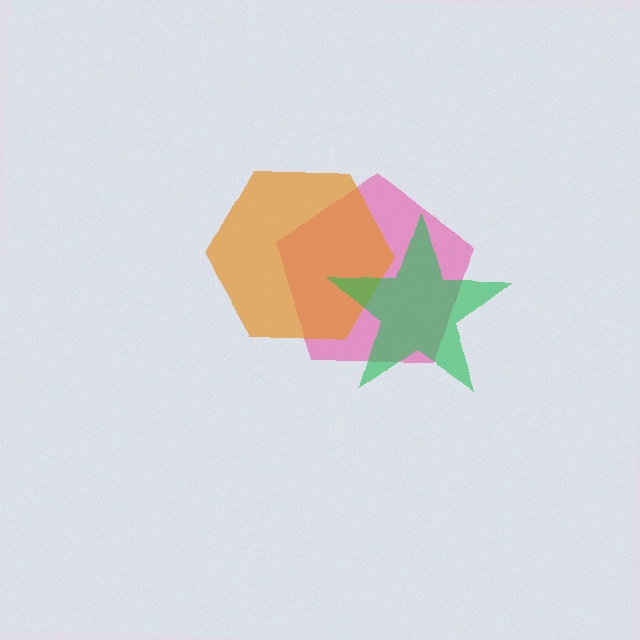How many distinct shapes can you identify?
There are 3 distinct shapes: a pink pentagon, an orange hexagon, a green star.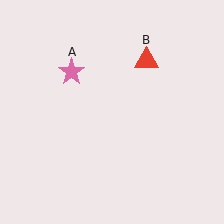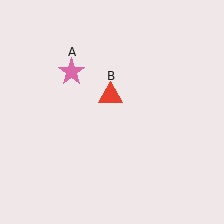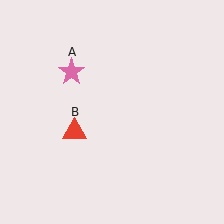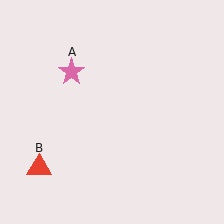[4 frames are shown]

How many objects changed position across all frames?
1 object changed position: red triangle (object B).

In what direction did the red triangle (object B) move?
The red triangle (object B) moved down and to the left.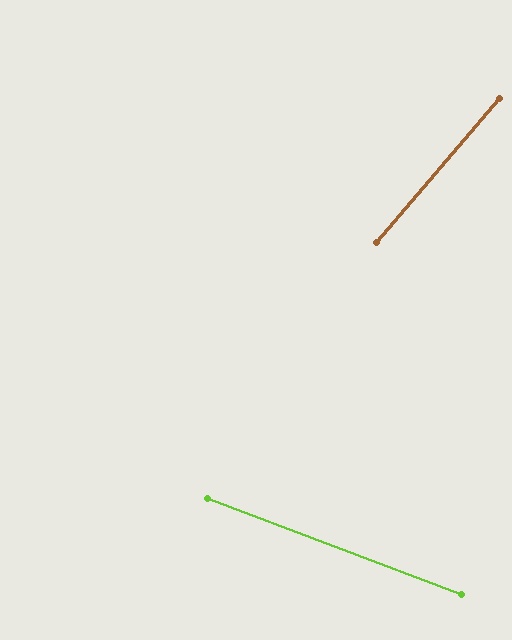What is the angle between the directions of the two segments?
Approximately 70 degrees.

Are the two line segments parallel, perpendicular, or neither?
Neither parallel nor perpendicular — they differ by about 70°.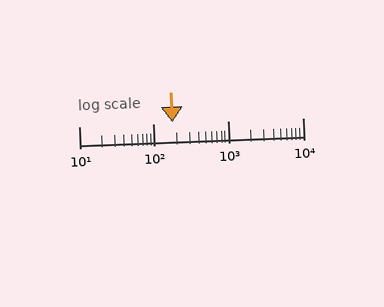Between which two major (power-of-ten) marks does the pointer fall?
The pointer is between 100 and 1000.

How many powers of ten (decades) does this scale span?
The scale spans 3 decades, from 10 to 10000.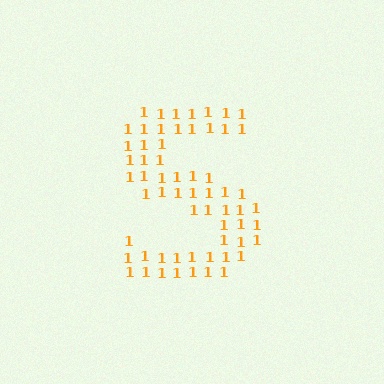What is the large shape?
The large shape is the letter S.